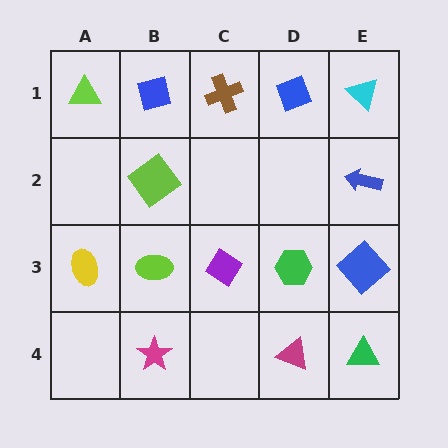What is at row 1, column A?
A lime triangle.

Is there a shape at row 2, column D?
No, that cell is empty.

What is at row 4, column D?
A magenta triangle.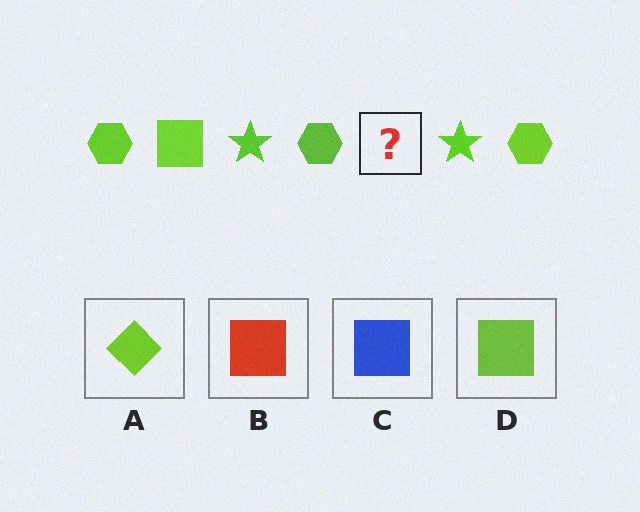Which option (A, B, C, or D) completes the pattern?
D.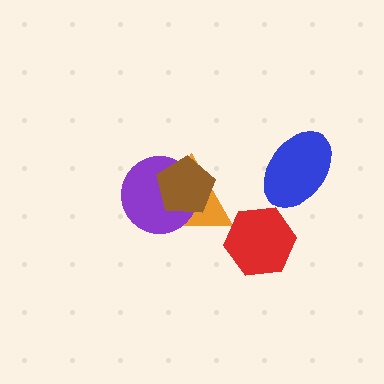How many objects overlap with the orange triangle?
2 objects overlap with the orange triangle.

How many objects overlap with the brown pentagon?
2 objects overlap with the brown pentagon.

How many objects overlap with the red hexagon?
0 objects overlap with the red hexagon.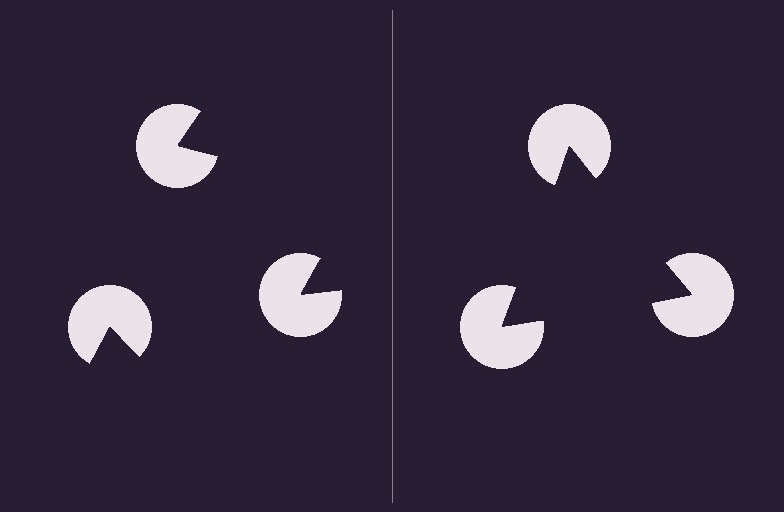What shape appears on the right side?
An illusory triangle.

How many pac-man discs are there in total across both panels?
6 — 3 on each side.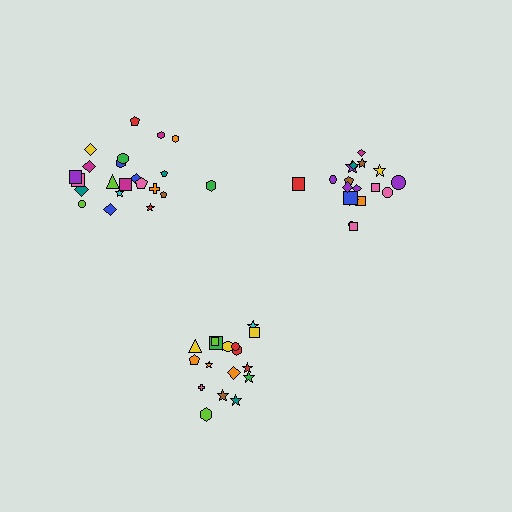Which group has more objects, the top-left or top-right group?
The top-left group.